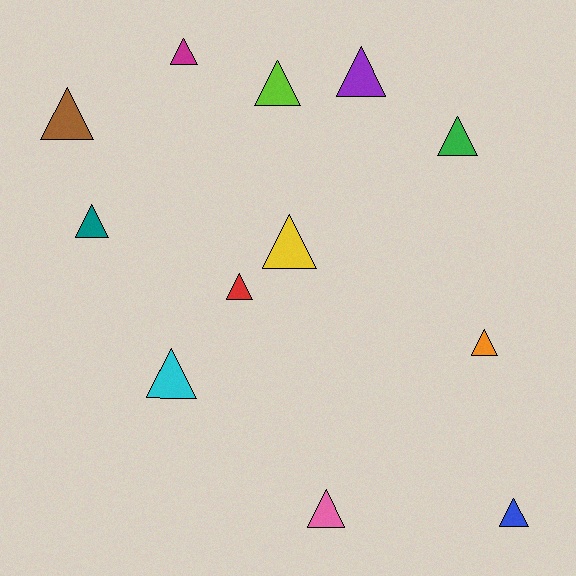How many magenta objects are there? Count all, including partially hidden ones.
There is 1 magenta object.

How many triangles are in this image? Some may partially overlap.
There are 12 triangles.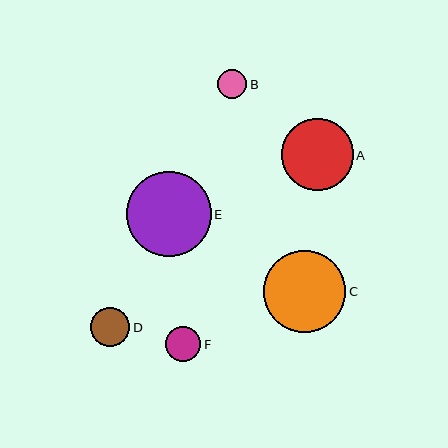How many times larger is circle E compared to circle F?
Circle E is approximately 2.4 times the size of circle F.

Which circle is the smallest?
Circle B is the smallest with a size of approximately 29 pixels.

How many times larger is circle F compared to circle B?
Circle F is approximately 1.2 times the size of circle B.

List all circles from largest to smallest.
From largest to smallest: E, C, A, D, F, B.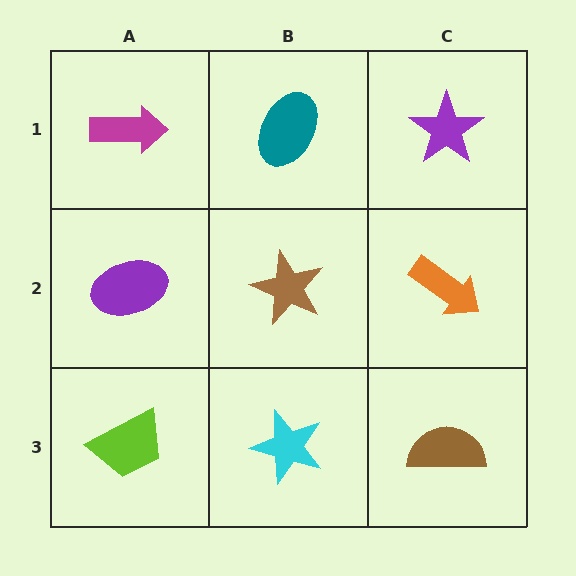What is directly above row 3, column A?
A purple ellipse.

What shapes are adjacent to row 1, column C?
An orange arrow (row 2, column C), a teal ellipse (row 1, column B).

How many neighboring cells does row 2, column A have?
3.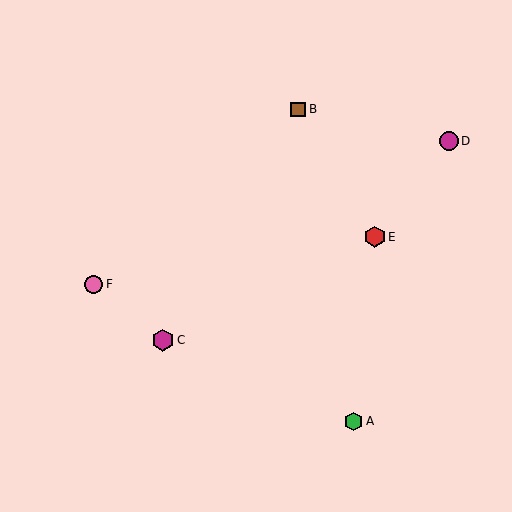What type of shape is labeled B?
Shape B is a brown square.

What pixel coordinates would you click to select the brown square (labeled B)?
Click at (298, 109) to select the brown square B.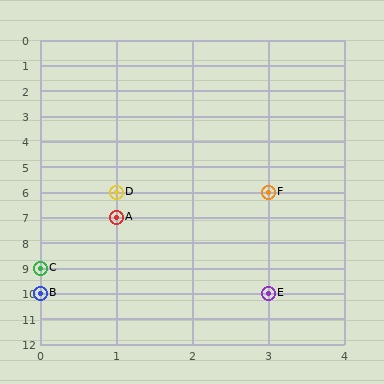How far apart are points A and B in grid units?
Points A and B are 1 column and 3 rows apart (about 3.2 grid units diagonally).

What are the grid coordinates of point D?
Point D is at grid coordinates (1, 6).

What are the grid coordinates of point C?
Point C is at grid coordinates (0, 9).